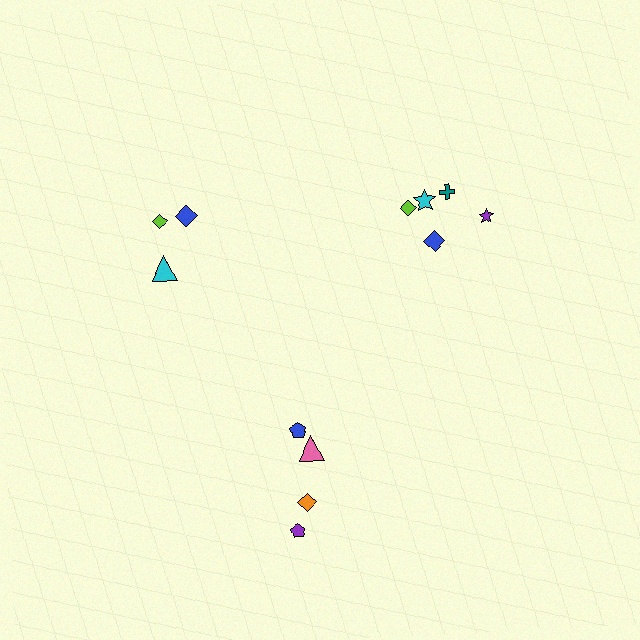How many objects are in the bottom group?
There are 4 objects.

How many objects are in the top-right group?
There are 5 objects.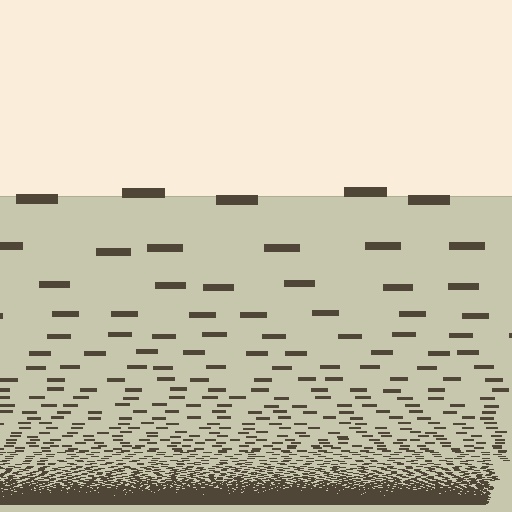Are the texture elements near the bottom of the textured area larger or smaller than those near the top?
Smaller. The gradient is inverted — elements near the bottom are smaller and denser.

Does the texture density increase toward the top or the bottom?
Density increases toward the bottom.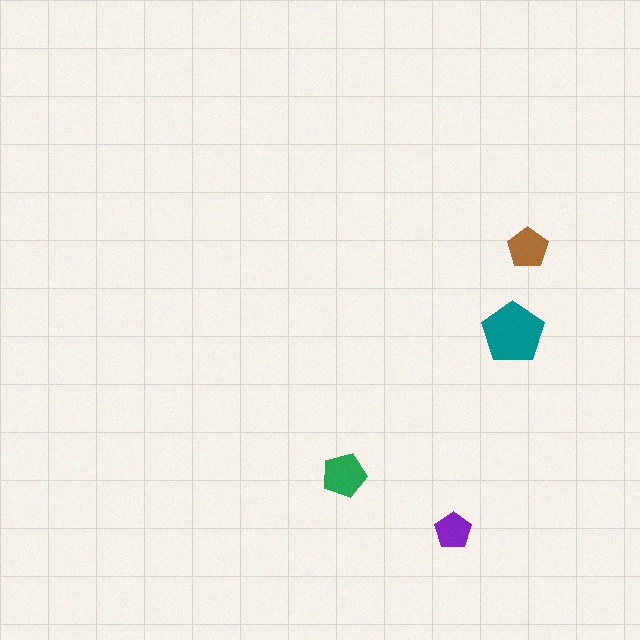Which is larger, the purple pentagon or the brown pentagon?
The brown one.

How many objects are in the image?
There are 4 objects in the image.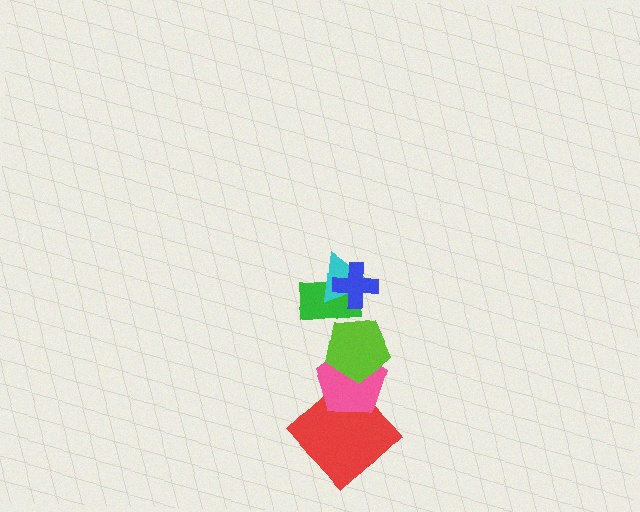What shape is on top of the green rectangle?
The cyan triangle is on top of the green rectangle.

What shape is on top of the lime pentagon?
The green rectangle is on top of the lime pentagon.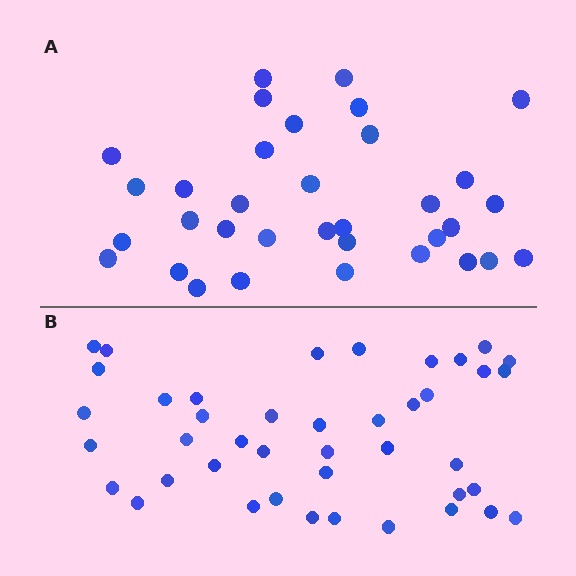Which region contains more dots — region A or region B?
Region B (the bottom region) has more dots.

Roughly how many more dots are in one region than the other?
Region B has roughly 8 or so more dots than region A.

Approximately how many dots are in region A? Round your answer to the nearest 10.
About 30 dots. (The exact count is 34, which rounds to 30.)